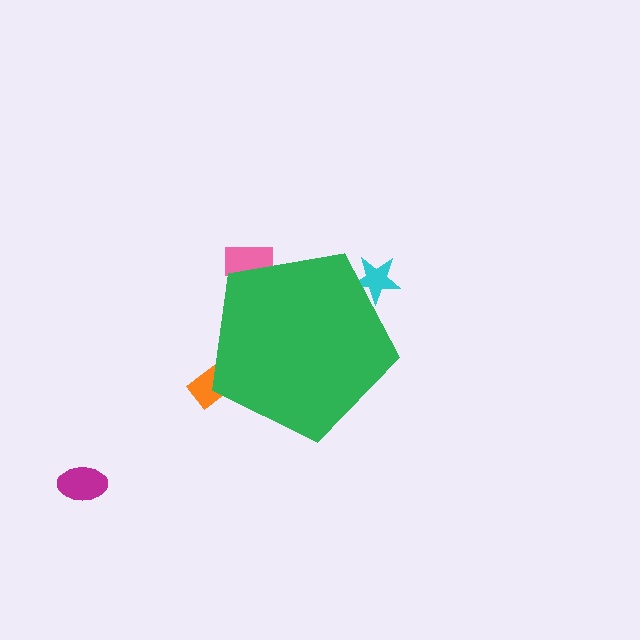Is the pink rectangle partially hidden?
Yes, the pink rectangle is partially hidden behind the green pentagon.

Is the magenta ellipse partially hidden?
No, the magenta ellipse is fully visible.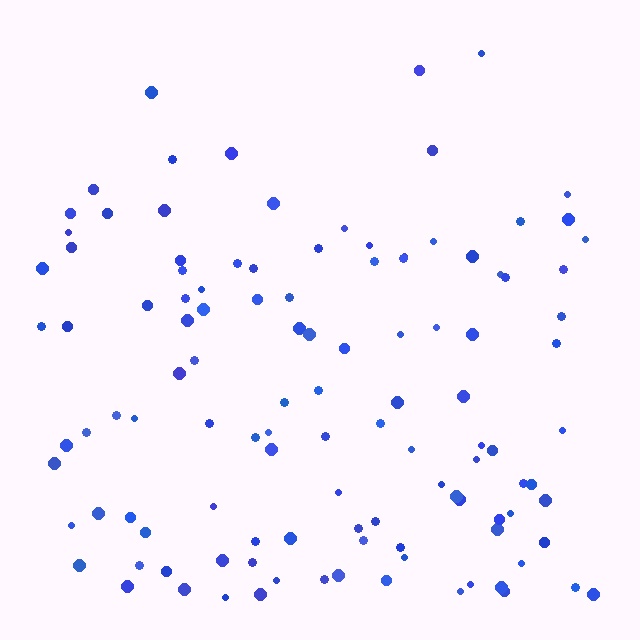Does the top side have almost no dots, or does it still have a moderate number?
Still a moderate number, just noticeably fewer than the bottom.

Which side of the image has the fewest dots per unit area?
The top.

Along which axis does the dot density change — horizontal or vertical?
Vertical.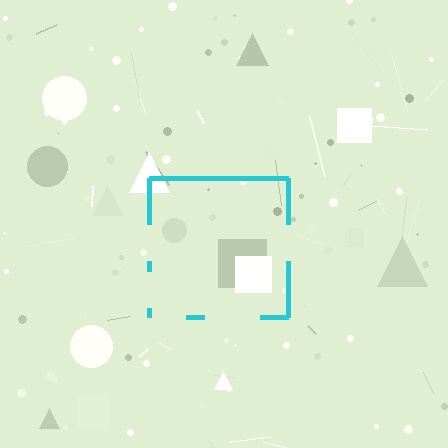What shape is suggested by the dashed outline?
The dashed outline suggests a square.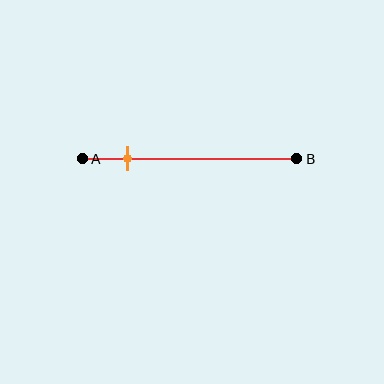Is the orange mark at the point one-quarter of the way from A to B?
No, the mark is at about 20% from A, not at the 25% one-quarter point.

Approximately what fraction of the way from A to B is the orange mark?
The orange mark is approximately 20% of the way from A to B.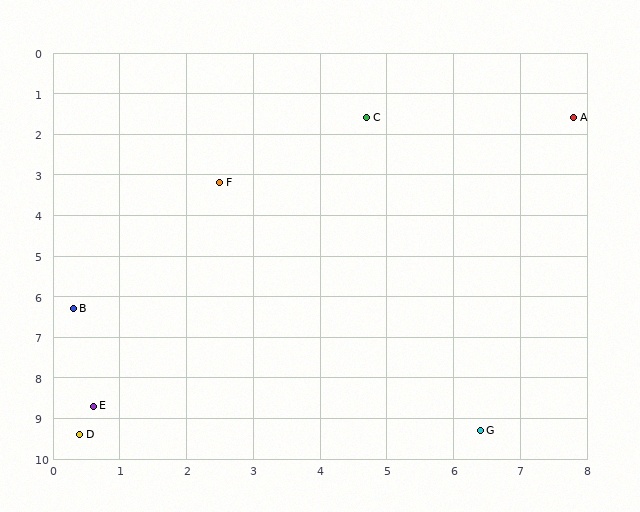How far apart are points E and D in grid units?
Points E and D are about 0.7 grid units apart.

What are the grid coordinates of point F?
Point F is at approximately (2.5, 3.2).